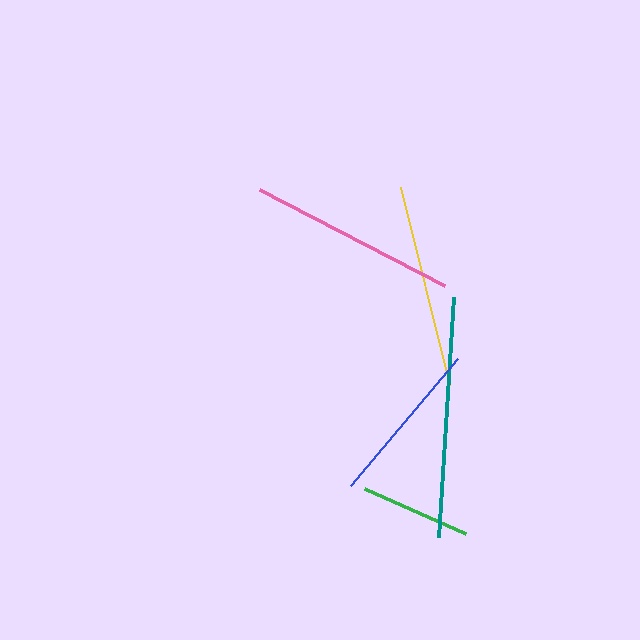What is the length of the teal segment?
The teal segment is approximately 241 pixels long.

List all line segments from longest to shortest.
From longest to shortest: teal, pink, yellow, blue, green.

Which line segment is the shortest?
The green line is the shortest at approximately 110 pixels.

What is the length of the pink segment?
The pink segment is approximately 208 pixels long.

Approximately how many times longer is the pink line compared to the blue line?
The pink line is approximately 1.2 times the length of the blue line.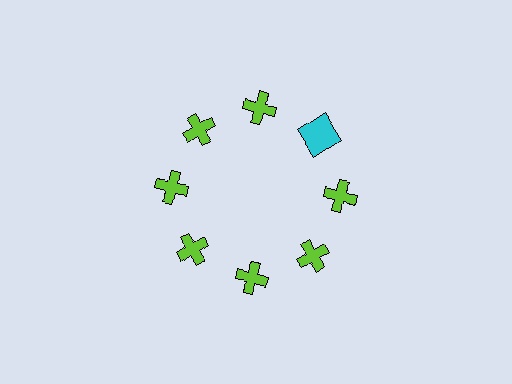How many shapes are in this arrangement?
There are 8 shapes arranged in a ring pattern.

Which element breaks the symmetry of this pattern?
The cyan square at roughly the 2 o'clock position breaks the symmetry. All other shapes are lime crosses.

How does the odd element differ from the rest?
It differs in both color (cyan instead of lime) and shape (square instead of cross).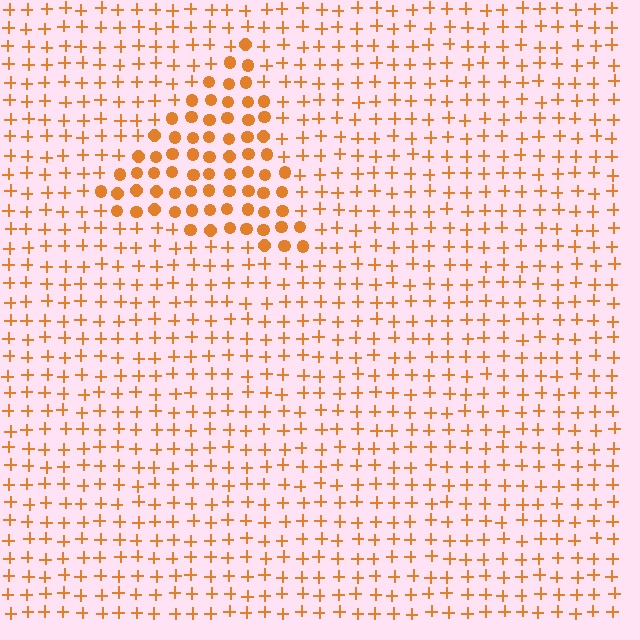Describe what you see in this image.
The image is filled with small orange elements arranged in a uniform grid. A triangle-shaped region contains circles, while the surrounding area contains plus signs. The boundary is defined purely by the change in element shape.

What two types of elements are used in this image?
The image uses circles inside the triangle region and plus signs outside it.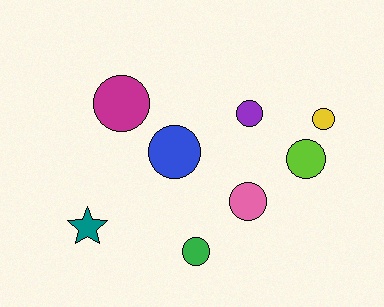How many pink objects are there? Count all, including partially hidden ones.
There is 1 pink object.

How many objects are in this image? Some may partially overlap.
There are 8 objects.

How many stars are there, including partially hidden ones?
There is 1 star.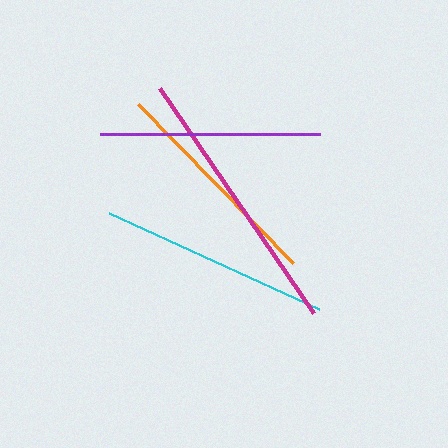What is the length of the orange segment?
The orange segment is approximately 222 pixels long.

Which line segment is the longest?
The magenta line is the longest at approximately 272 pixels.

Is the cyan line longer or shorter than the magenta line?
The magenta line is longer than the cyan line.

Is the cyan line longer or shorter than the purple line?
The cyan line is longer than the purple line.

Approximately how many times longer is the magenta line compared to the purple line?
The magenta line is approximately 1.2 times the length of the purple line.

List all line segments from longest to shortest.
From longest to shortest: magenta, cyan, orange, purple.